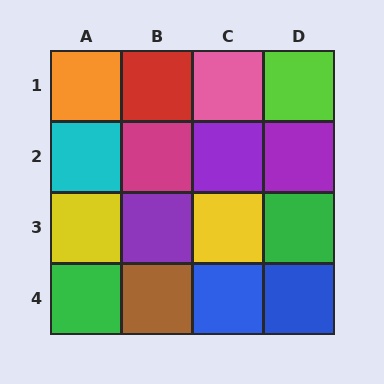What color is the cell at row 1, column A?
Orange.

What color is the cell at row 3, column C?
Yellow.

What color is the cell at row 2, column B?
Magenta.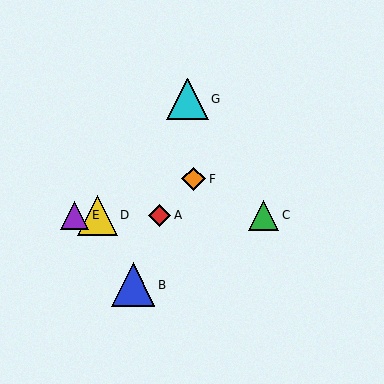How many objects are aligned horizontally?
4 objects (A, C, D, E) are aligned horizontally.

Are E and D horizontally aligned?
Yes, both are at y≈215.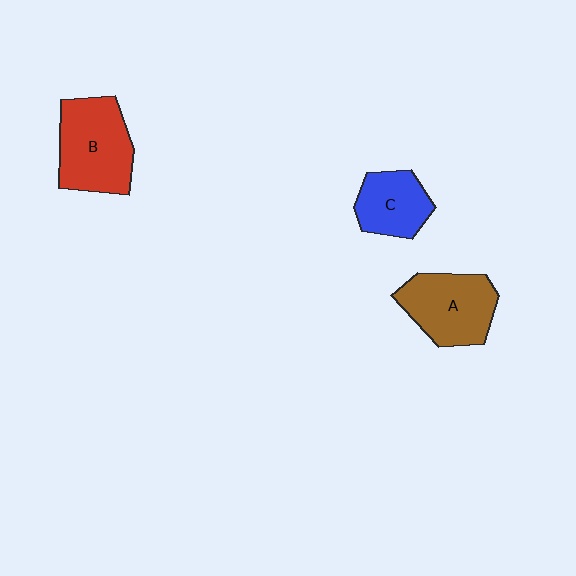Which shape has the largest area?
Shape B (red).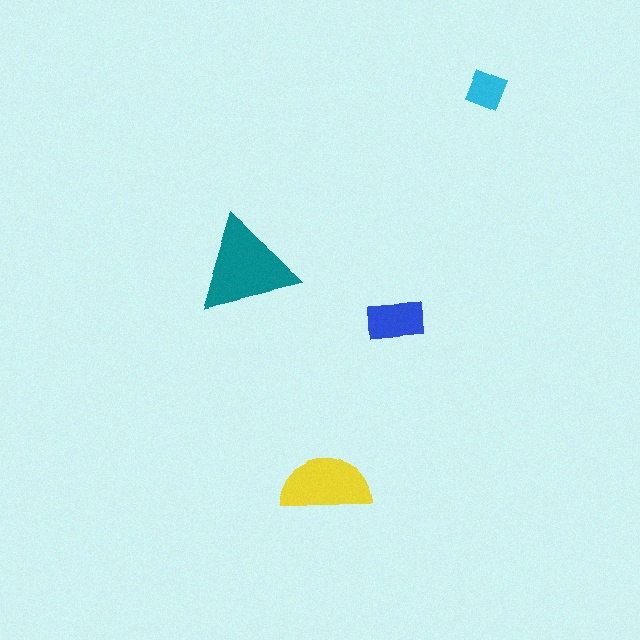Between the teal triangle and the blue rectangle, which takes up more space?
The teal triangle.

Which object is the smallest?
The cyan square.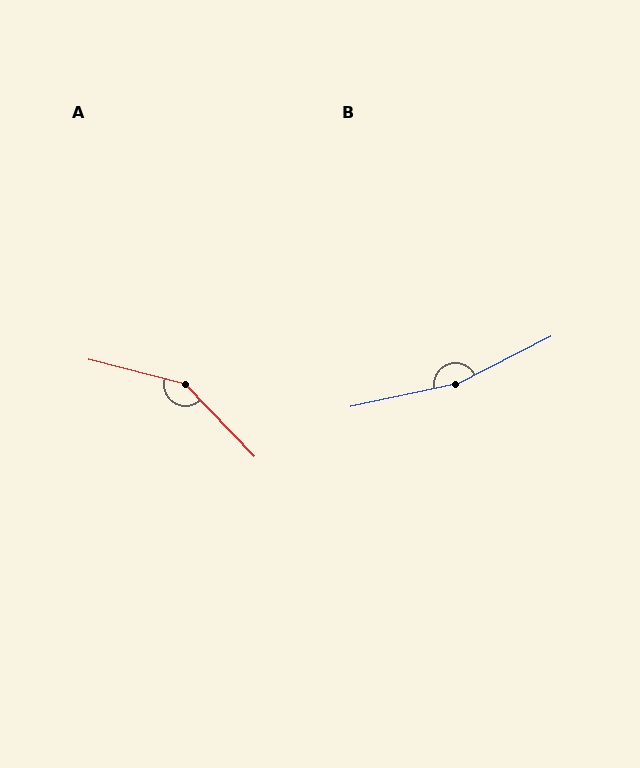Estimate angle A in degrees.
Approximately 148 degrees.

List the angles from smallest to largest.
A (148°), B (166°).